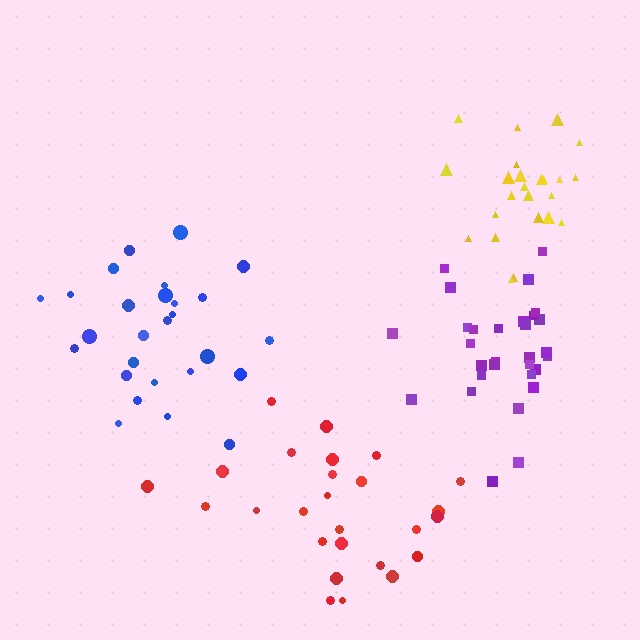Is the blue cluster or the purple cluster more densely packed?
Purple.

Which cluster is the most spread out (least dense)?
Blue.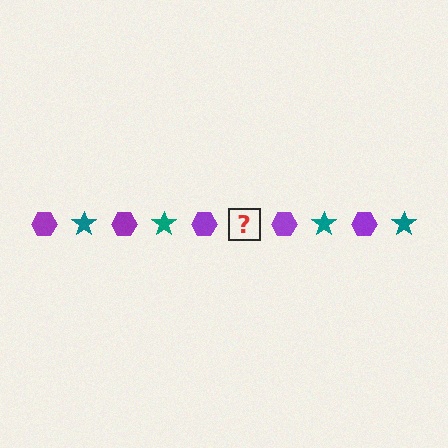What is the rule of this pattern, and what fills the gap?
The rule is that the pattern alternates between purple hexagon and teal star. The gap should be filled with a teal star.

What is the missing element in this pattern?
The missing element is a teal star.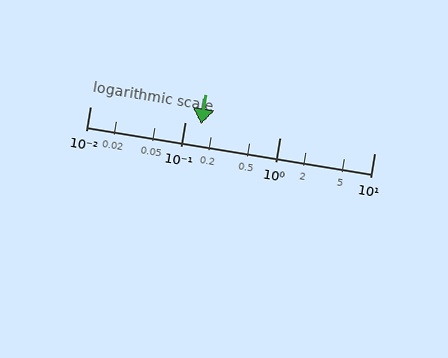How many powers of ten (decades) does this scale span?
The scale spans 3 decades, from 0.01 to 10.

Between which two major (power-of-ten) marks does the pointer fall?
The pointer is between 0.1 and 1.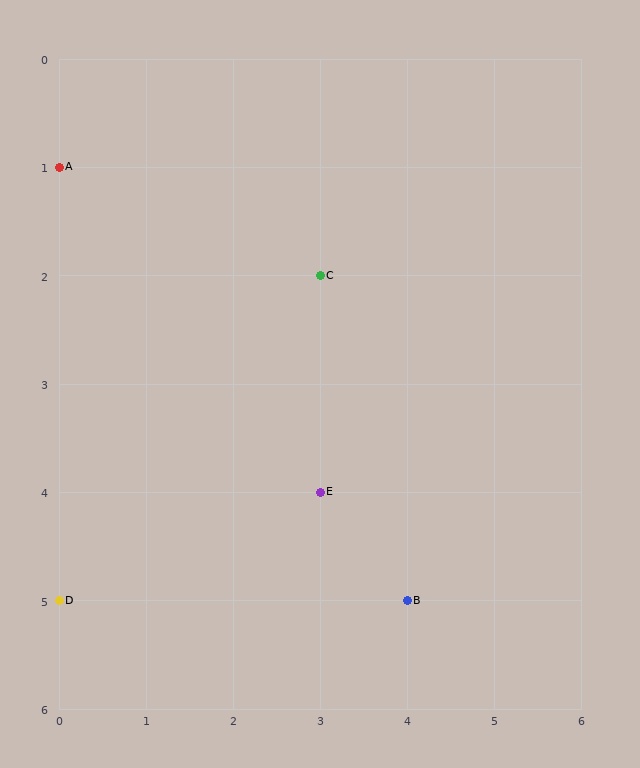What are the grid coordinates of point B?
Point B is at grid coordinates (4, 5).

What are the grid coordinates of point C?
Point C is at grid coordinates (3, 2).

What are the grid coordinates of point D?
Point D is at grid coordinates (0, 5).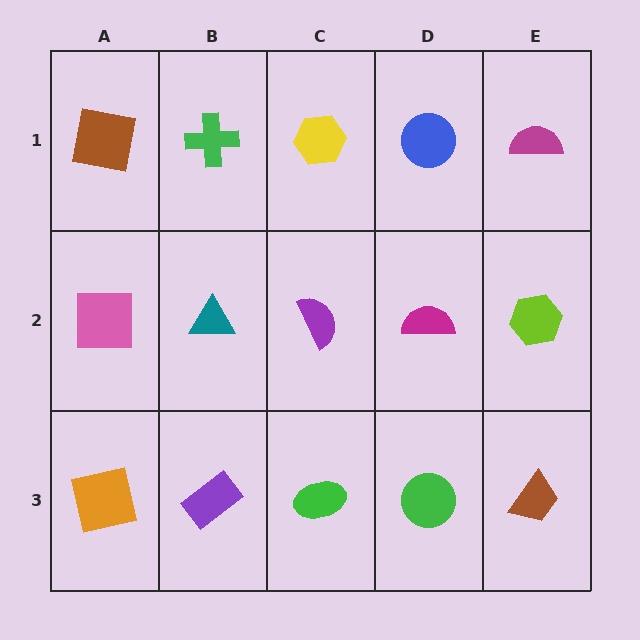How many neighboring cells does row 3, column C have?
3.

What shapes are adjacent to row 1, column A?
A pink square (row 2, column A), a green cross (row 1, column B).